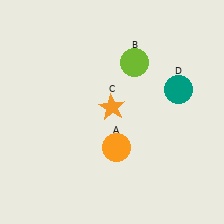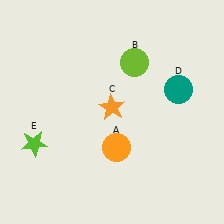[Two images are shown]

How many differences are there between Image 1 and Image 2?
There is 1 difference between the two images.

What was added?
A lime star (E) was added in Image 2.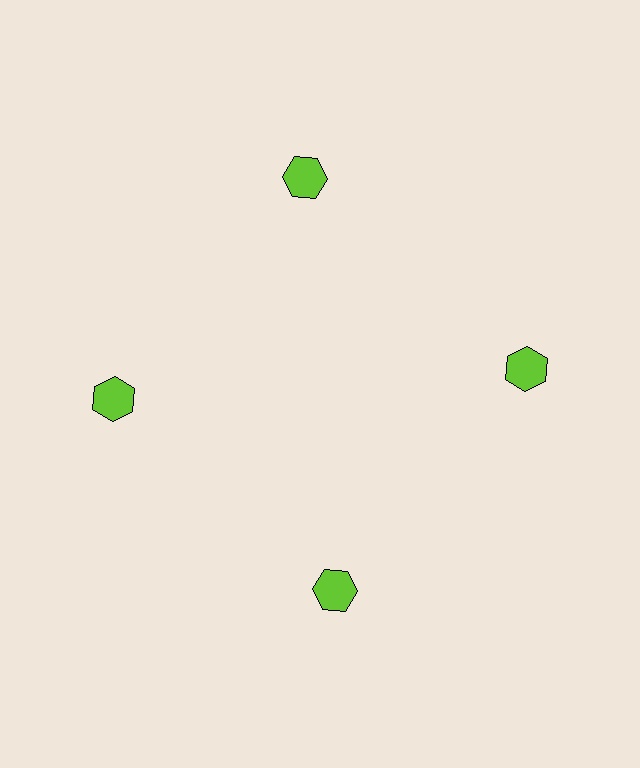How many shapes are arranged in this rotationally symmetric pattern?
There are 4 shapes, arranged in 4 groups of 1.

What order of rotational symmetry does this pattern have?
This pattern has 4-fold rotational symmetry.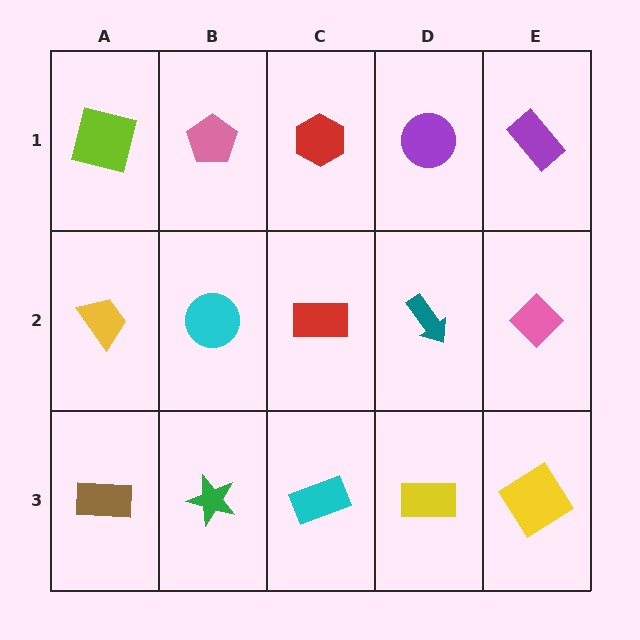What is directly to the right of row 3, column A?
A green star.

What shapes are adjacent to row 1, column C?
A red rectangle (row 2, column C), a pink pentagon (row 1, column B), a purple circle (row 1, column D).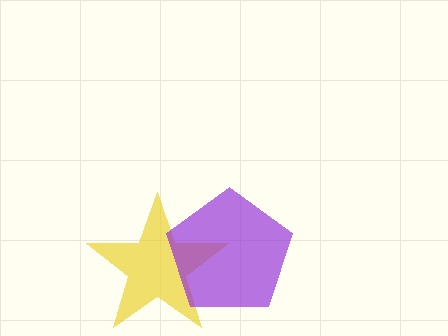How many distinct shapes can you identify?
There are 2 distinct shapes: a yellow star, a purple pentagon.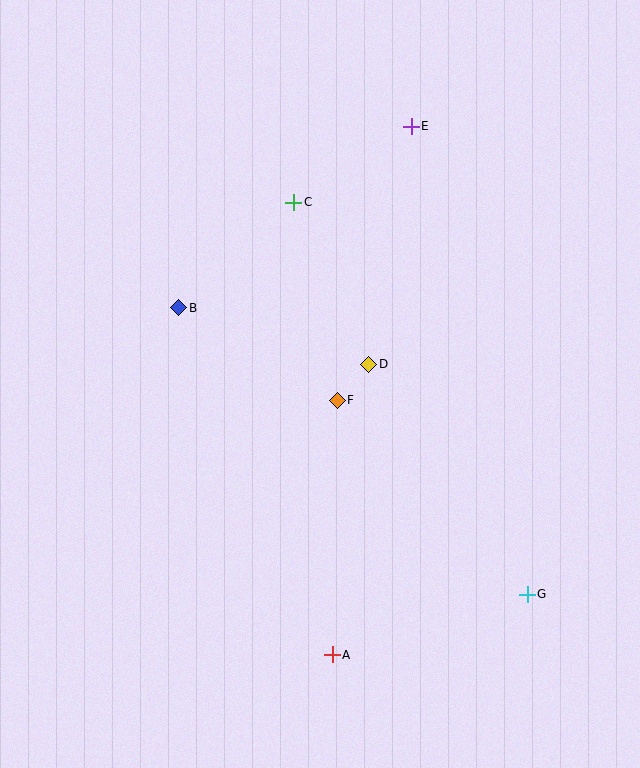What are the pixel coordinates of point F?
Point F is at (337, 400).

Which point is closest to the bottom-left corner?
Point A is closest to the bottom-left corner.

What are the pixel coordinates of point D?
Point D is at (369, 364).